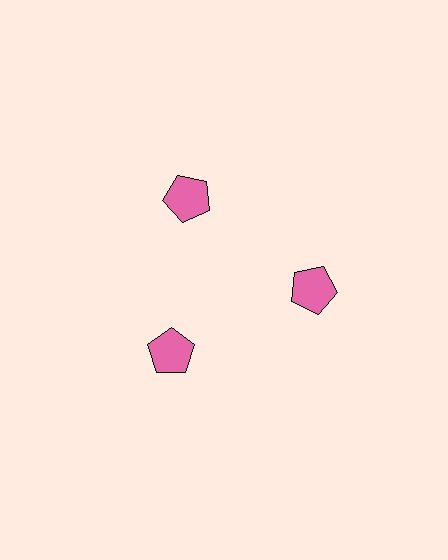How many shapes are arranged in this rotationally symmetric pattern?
There are 3 shapes, arranged in 3 groups of 1.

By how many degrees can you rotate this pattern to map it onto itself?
The pattern maps onto itself every 120 degrees of rotation.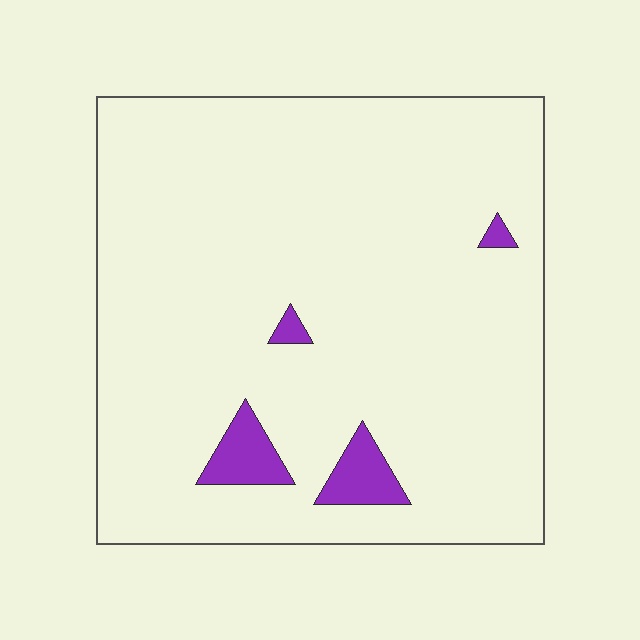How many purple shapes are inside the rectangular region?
4.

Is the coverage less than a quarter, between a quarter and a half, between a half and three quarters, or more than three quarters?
Less than a quarter.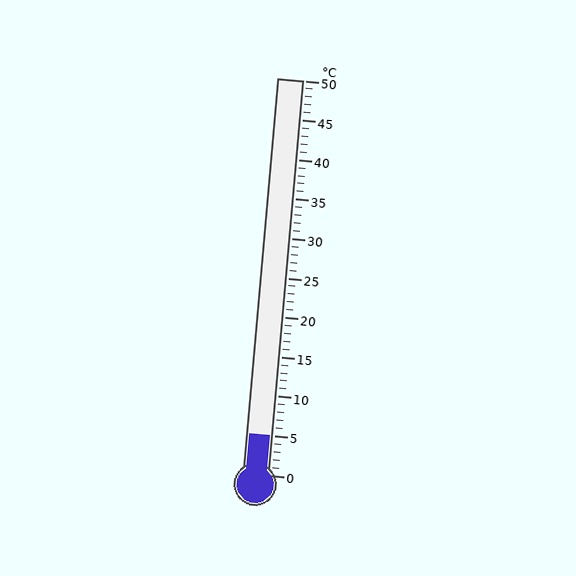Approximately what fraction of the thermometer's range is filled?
The thermometer is filled to approximately 10% of its range.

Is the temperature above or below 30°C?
The temperature is below 30°C.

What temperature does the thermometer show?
The thermometer shows approximately 5°C.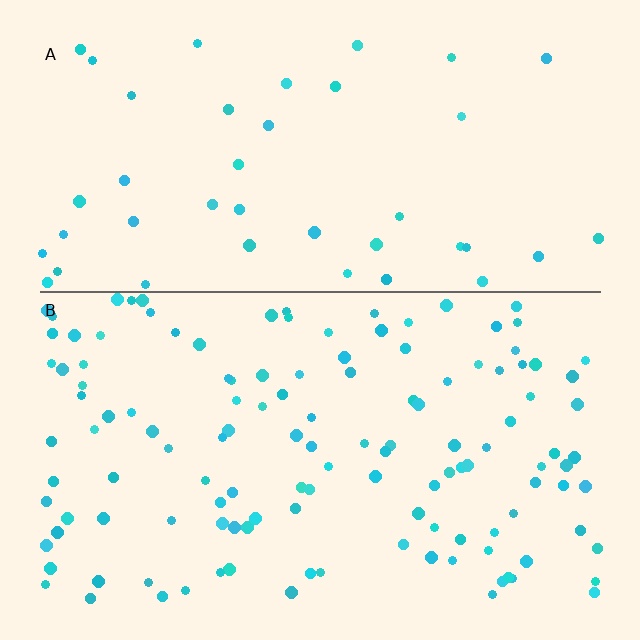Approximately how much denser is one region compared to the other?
Approximately 3.0× — region B over region A.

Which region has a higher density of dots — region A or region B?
B (the bottom).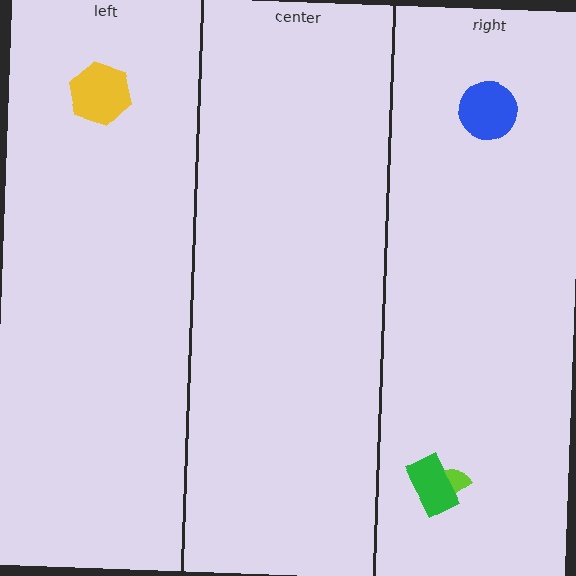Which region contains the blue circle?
The right region.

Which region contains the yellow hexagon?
The left region.